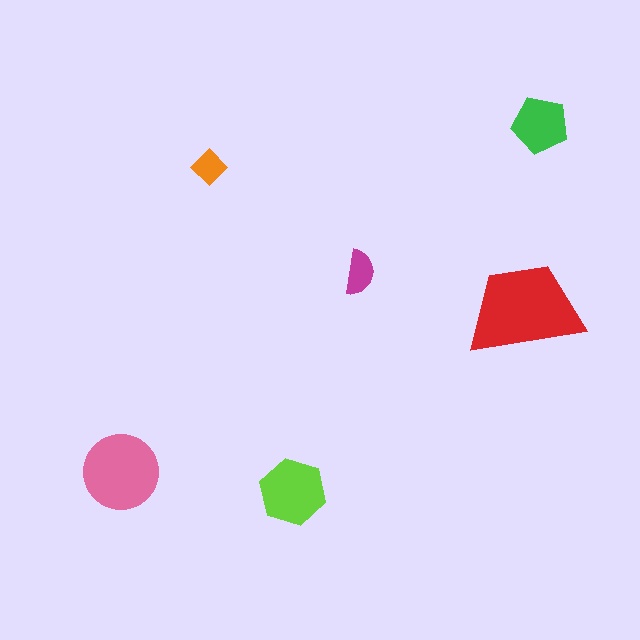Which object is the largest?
The red trapezoid.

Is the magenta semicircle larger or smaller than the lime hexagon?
Smaller.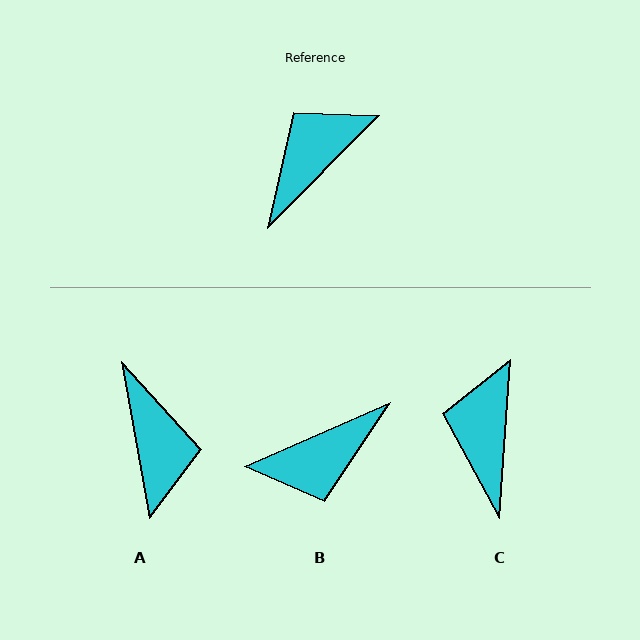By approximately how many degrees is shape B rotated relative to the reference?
Approximately 159 degrees counter-clockwise.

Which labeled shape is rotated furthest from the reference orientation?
B, about 159 degrees away.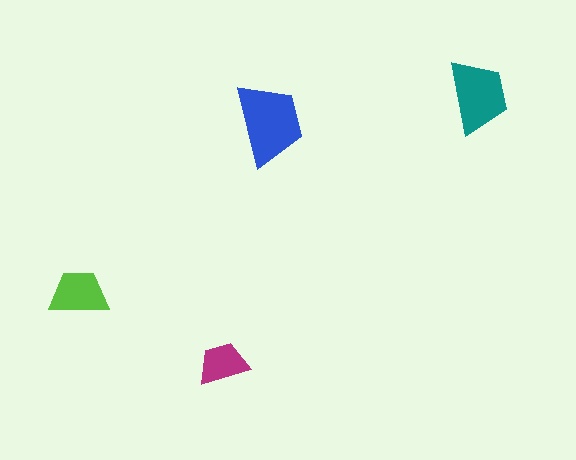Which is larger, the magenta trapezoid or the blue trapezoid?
The blue one.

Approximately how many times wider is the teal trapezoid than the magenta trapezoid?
About 1.5 times wider.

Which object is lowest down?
The magenta trapezoid is bottommost.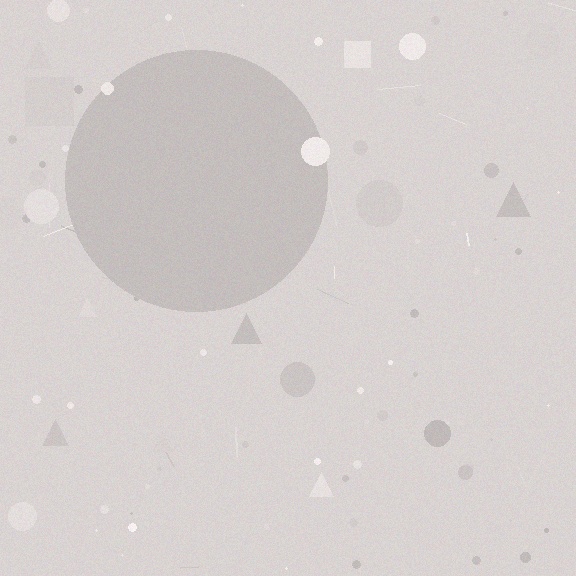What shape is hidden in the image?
A circle is hidden in the image.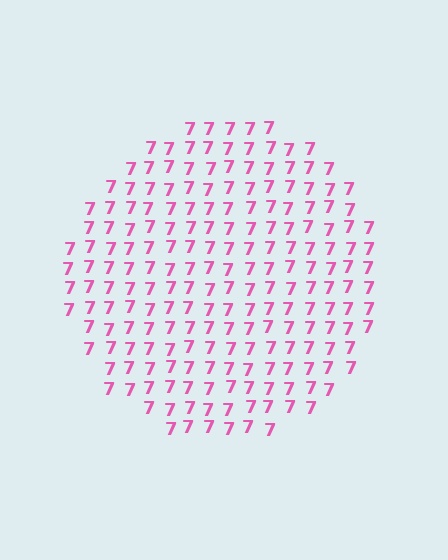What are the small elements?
The small elements are digit 7's.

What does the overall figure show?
The overall figure shows a circle.